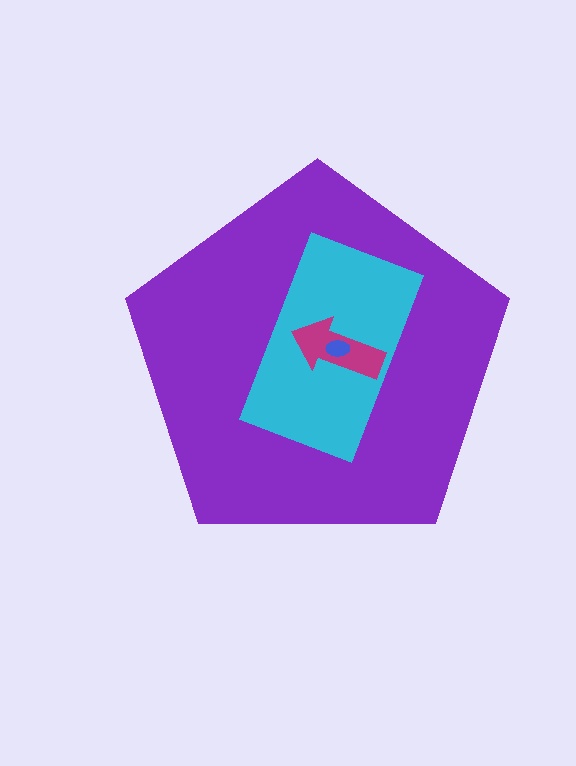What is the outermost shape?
The purple pentagon.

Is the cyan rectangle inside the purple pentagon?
Yes.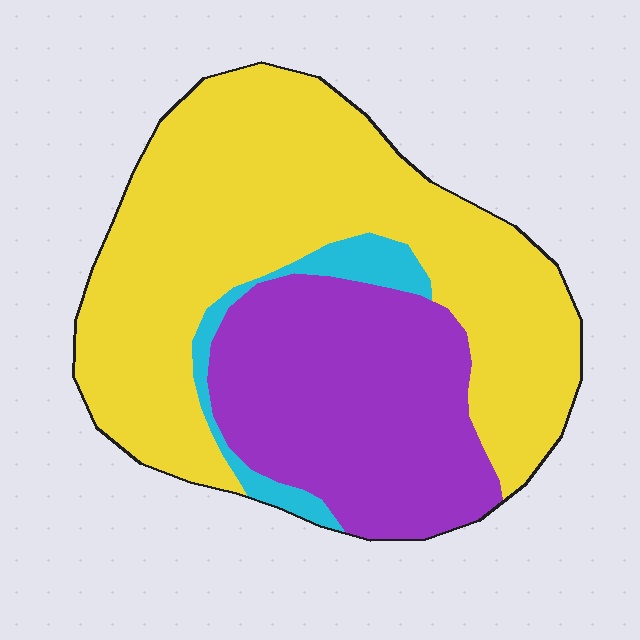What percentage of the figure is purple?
Purple takes up about one third (1/3) of the figure.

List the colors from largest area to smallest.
From largest to smallest: yellow, purple, cyan.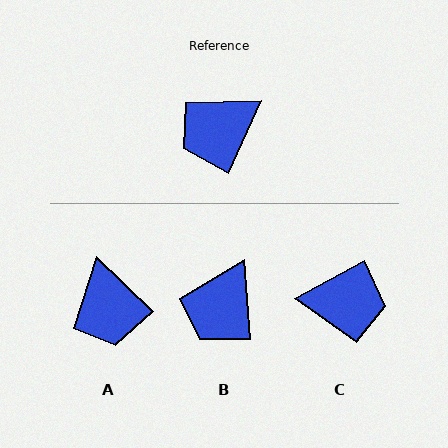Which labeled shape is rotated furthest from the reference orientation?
C, about 144 degrees away.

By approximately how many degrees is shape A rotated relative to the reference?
Approximately 71 degrees counter-clockwise.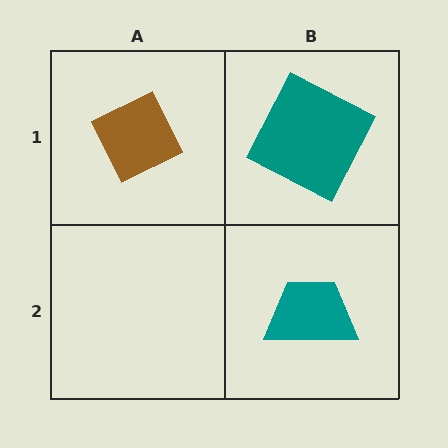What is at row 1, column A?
A brown diamond.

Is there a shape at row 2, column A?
No, that cell is empty.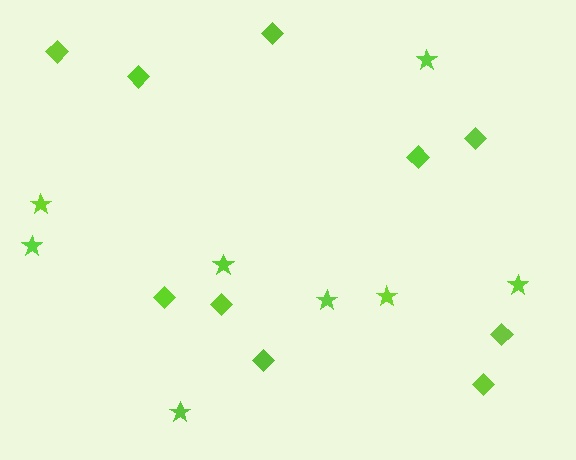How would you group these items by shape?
There are 2 groups: one group of stars (8) and one group of diamonds (10).